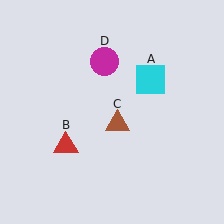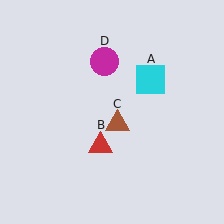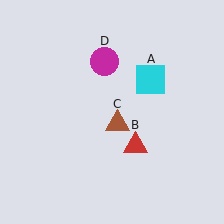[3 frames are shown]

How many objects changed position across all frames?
1 object changed position: red triangle (object B).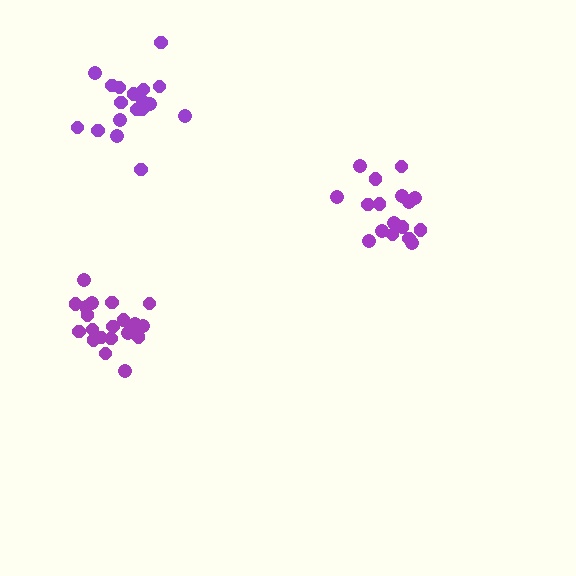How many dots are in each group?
Group 1: 18 dots, Group 2: 17 dots, Group 3: 21 dots (56 total).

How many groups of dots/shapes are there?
There are 3 groups.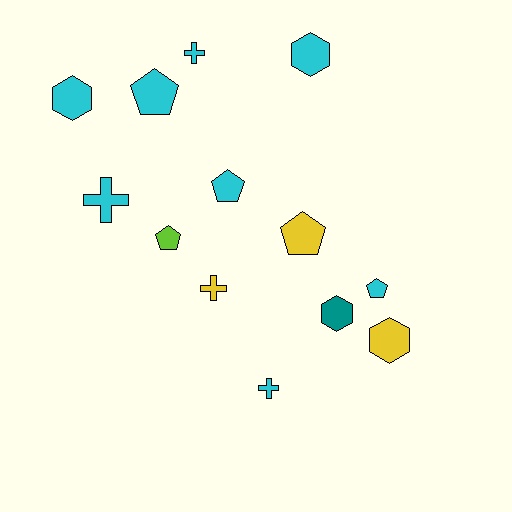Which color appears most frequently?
Cyan, with 8 objects.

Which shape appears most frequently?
Pentagon, with 5 objects.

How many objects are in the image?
There are 13 objects.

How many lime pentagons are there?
There is 1 lime pentagon.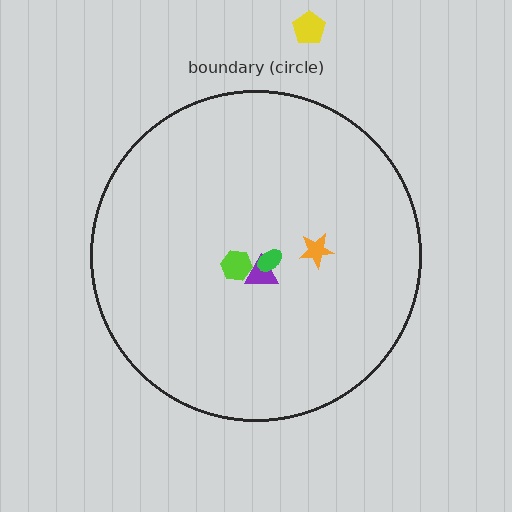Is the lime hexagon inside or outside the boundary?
Inside.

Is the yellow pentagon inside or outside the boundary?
Outside.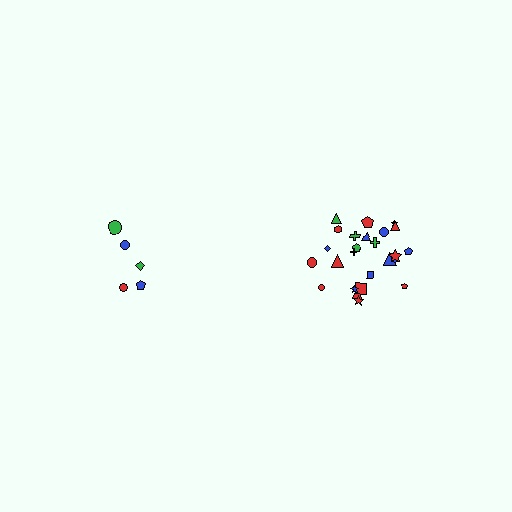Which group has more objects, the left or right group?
The right group.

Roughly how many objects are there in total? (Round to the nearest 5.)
Roughly 30 objects in total.